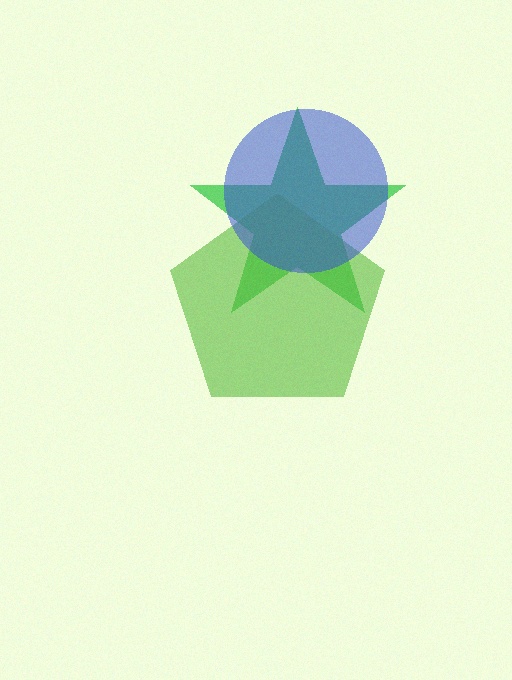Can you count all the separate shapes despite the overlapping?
Yes, there are 3 separate shapes.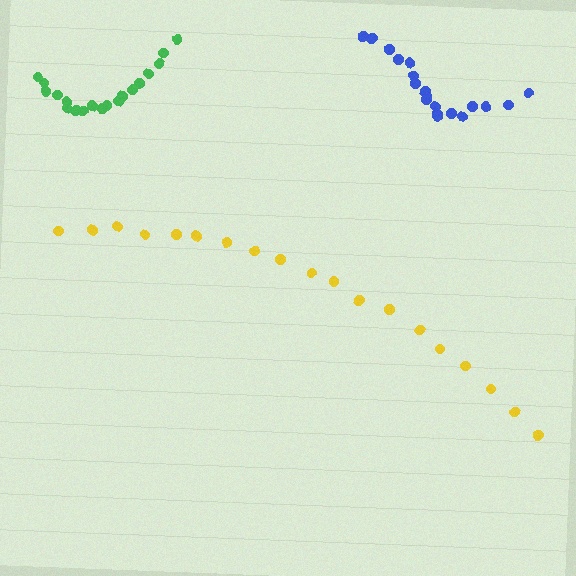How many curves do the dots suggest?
There are 3 distinct paths.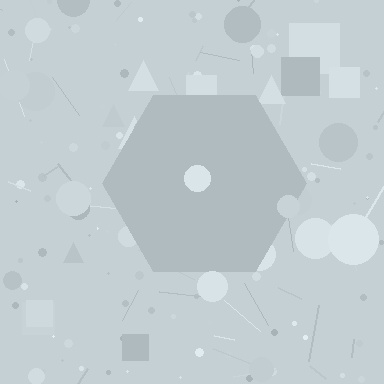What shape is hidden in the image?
A hexagon is hidden in the image.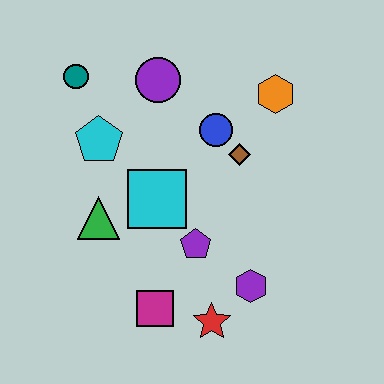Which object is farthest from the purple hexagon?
The teal circle is farthest from the purple hexagon.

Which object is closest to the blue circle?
The brown diamond is closest to the blue circle.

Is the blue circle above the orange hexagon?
No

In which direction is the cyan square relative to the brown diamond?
The cyan square is to the left of the brown diamond.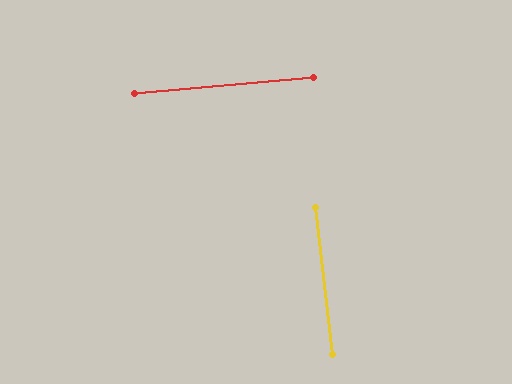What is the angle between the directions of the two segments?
Approximately 89 degrees.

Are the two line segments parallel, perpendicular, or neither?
Perpendicular — they meet at approximately 89°.